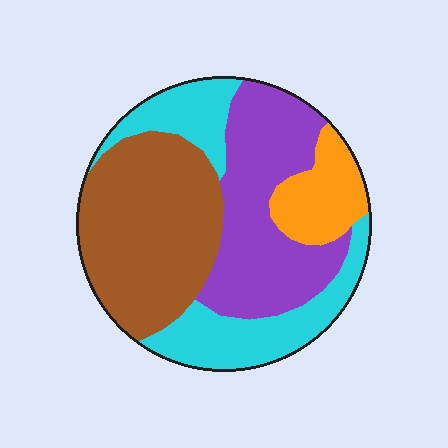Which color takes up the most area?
Brown, at roughly 35%.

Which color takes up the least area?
Orange, at roughly 10%.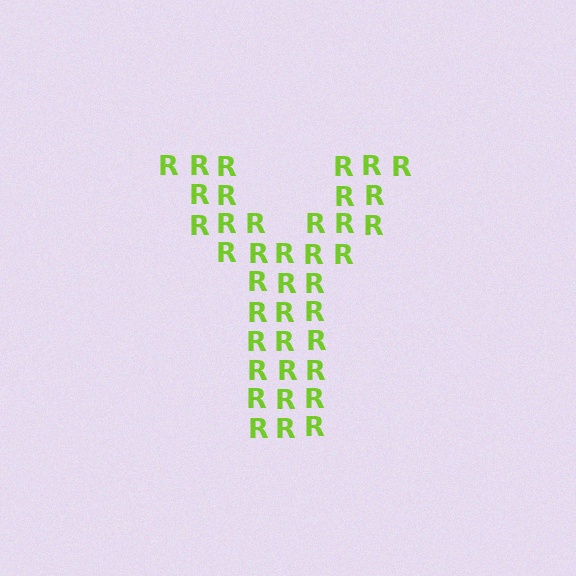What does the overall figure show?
The overall figure shows the letter Y.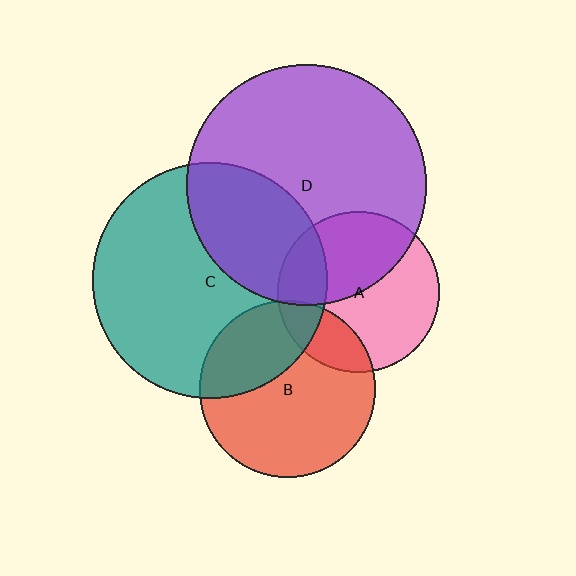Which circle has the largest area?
Circle D (purple).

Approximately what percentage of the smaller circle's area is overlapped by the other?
Approximately 20%.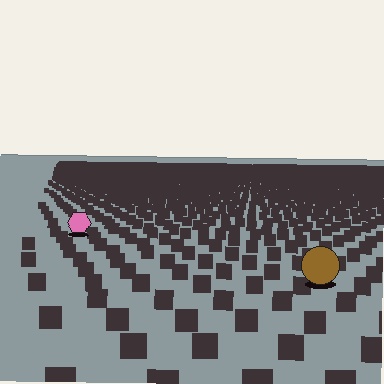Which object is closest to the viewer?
The brown circle is closest. The texture marks near it are larger and more spread out.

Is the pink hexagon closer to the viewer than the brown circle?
No. The brown circle is closer — you can tell from the texture gradient: the ground texture is coarser near it.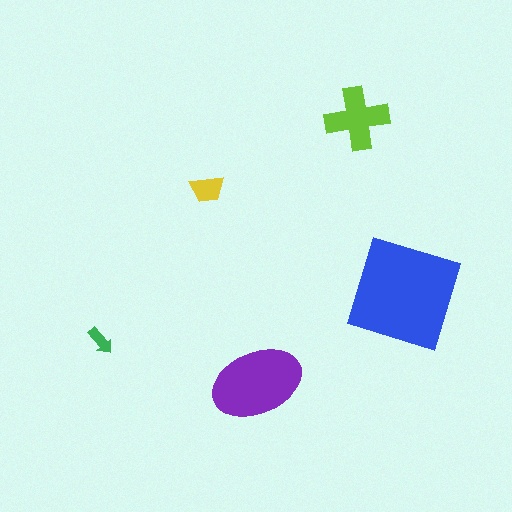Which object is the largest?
The blue square.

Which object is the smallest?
The green arrow.